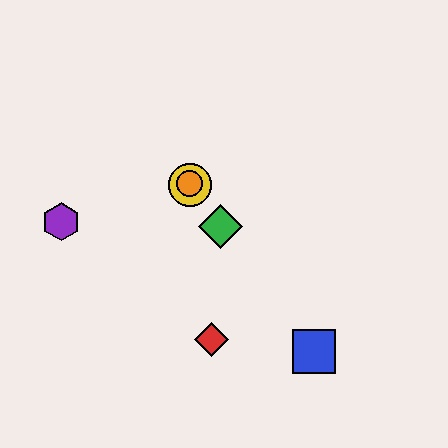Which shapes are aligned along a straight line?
The blue square, the green diamond, the yellow circle, the orange circle are aligned along a straight line.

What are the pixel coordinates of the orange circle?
The orange circle is at (189, 184).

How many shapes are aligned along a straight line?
4 shapes (the blue square, the green diamond, the yellow circle, the orange circle) are aligned along a straight line.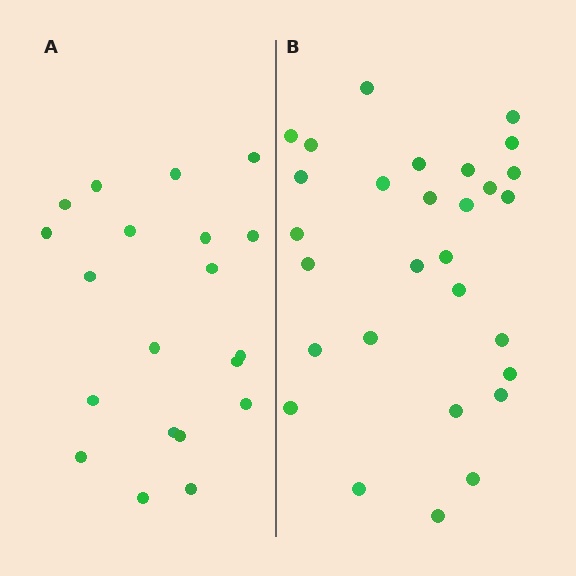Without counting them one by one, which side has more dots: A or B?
Region B (the right region) has more dots.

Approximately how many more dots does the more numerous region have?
Region B has roughly 8 or so more dots than region A.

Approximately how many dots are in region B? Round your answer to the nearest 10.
About 30 dots. (The exact count is 29, which rounds to 30.)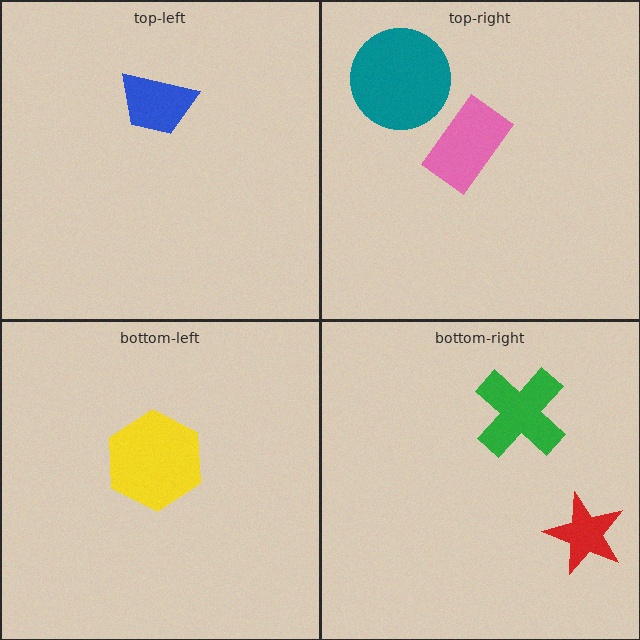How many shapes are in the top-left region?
1.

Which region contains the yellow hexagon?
The bottom-left region.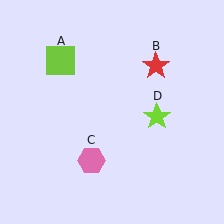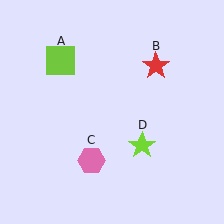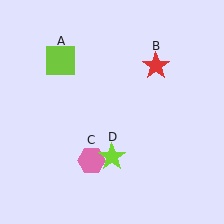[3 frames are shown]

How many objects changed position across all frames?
1 object changed position: lime star (object D).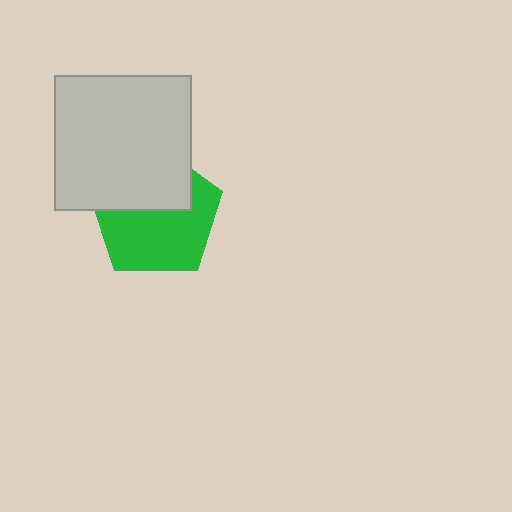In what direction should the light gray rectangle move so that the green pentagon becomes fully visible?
The light gray rectangle should move up. That is the shortest direction to clear the overlap and leave the green pentagon fully visible.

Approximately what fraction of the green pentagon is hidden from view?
Roughly 41% of the green pentagon is hidden behind the light gray rectangle.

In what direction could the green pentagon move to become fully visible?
The green pentagon could move down. That would shift it out from behind the light gray rectangle entirely.